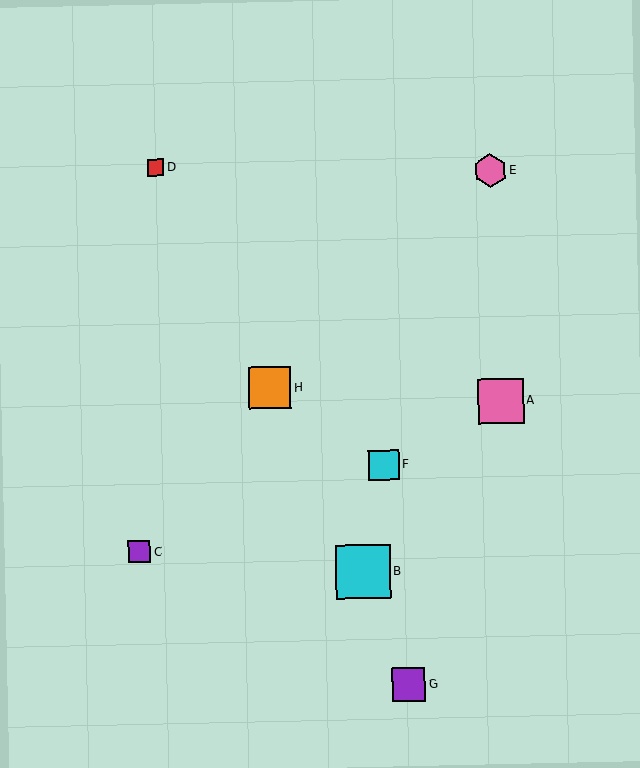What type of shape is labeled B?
Shape B is a cyan square.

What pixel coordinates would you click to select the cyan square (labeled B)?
Click at (363, 572) to select the cyan square B.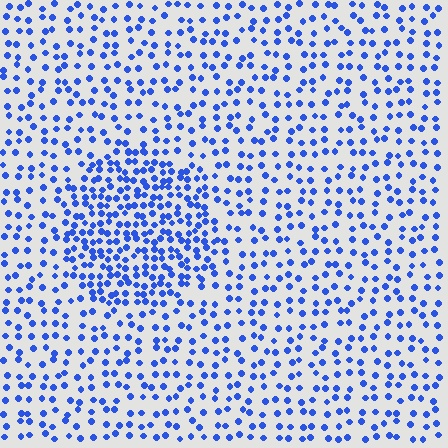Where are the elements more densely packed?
The elements are more densely packed inside the circle boundary.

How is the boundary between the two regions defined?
The boundary is defined by a change in element density (approximately 2.0x ratio). All elements are the same color, size, and shape.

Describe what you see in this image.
The image contains small blue elements arranged at two different densities. A circle-shaped region is visible where the elements are more densely packed than the surrounding area.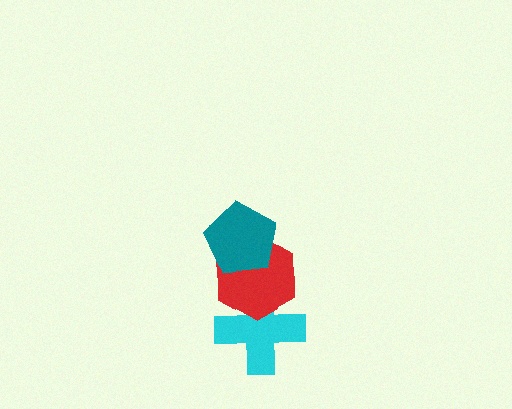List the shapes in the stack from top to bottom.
From top to bottom: the teal pentagon, the red hexagon, the cyan cross.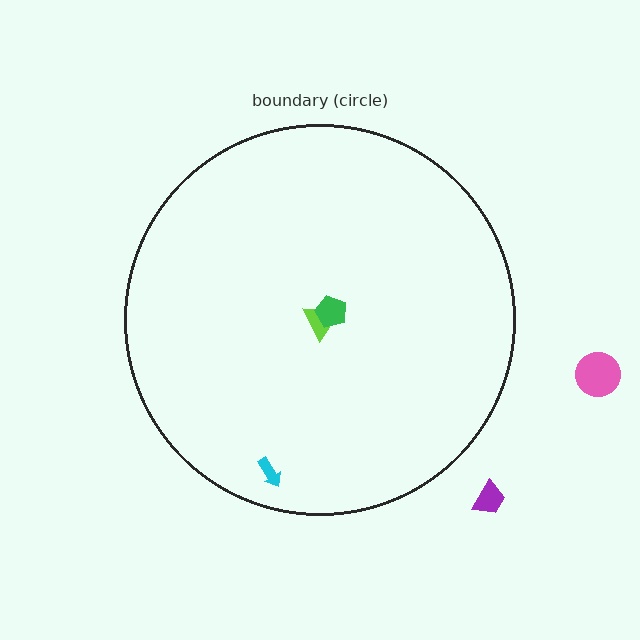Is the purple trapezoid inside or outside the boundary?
Outside.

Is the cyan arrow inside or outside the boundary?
Inside.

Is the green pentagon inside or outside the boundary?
Inside.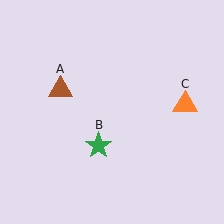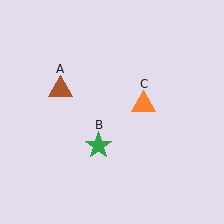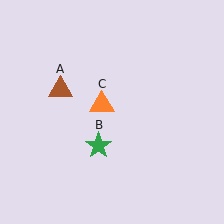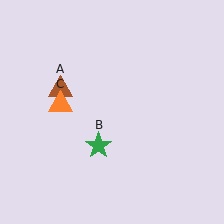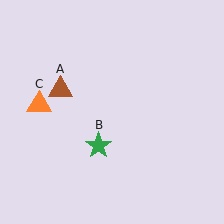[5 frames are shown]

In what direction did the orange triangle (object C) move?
The orange triangle (object C) moved left.